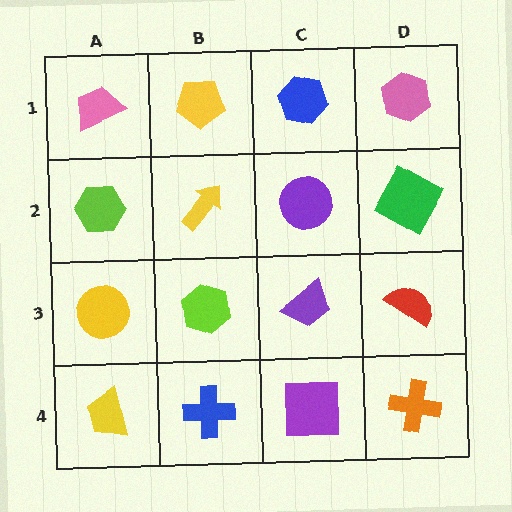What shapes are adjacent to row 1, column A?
A lime hexagon (row 2, column A), a yellow pentagon (row 1, column B).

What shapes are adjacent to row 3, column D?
A green square (row 2, column D), an orange cross (row 4, column D), a purple trapezoid (row 3, column C).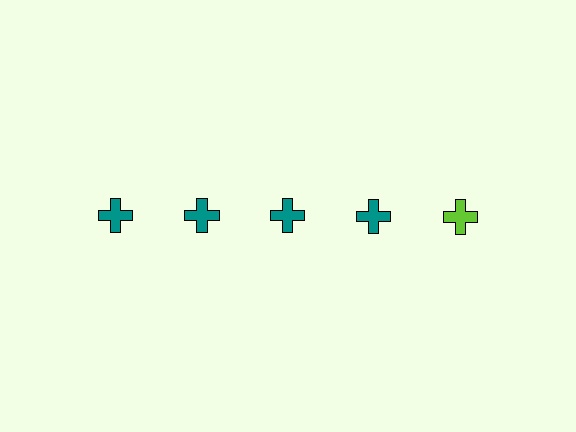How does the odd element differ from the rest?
It has a different color: lime instead of teal.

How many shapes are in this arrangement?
There are 5 shapes arranged in a grid pattern.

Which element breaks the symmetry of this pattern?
The lime cross in the top row, rightmost column breaks the symmetry. All other shapes are teal crosses.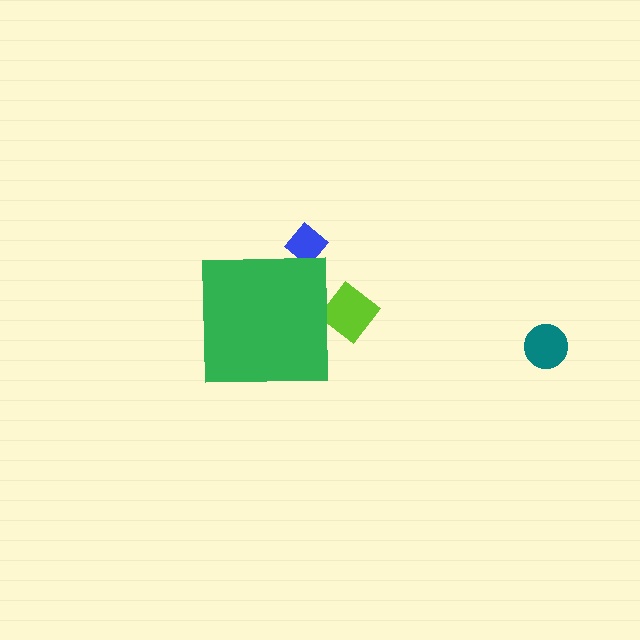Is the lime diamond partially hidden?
Yes, the lime diamond is partially hidden behind the green square.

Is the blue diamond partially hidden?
Yes, the blue diamond is partially hidden behind the green square.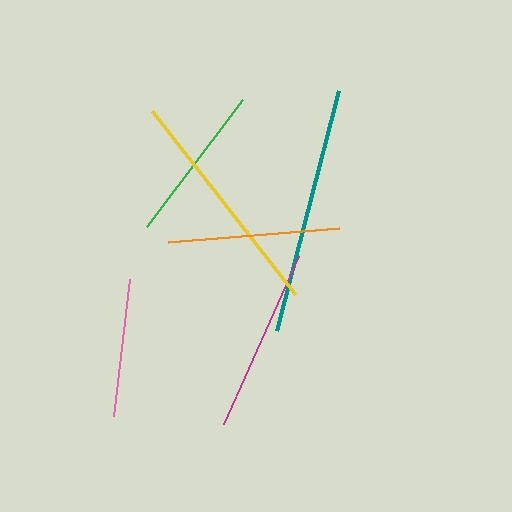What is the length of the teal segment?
The teal segment is approximately 247 pixels long.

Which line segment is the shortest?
The pink line is the shortest at approximately 138 pixels.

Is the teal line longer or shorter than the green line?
The teal line is longer than the green line.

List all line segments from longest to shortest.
From longest to shortest: teal, yellow, magenta, orange, green, pink.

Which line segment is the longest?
The teal line is the longest at approximately 247 pixels.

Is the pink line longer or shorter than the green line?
The green line is longer than the pink line.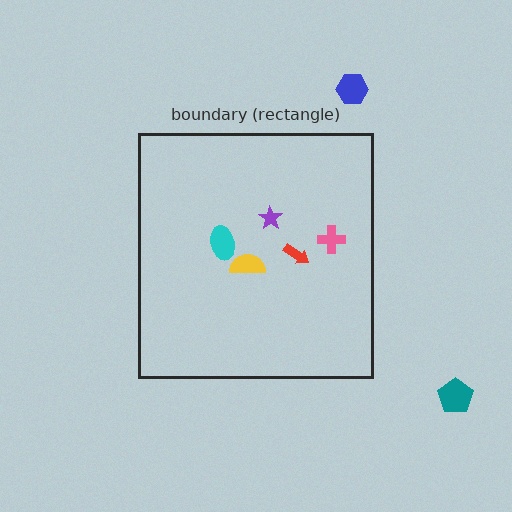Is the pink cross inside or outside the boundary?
Inside.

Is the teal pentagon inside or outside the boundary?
Outside.